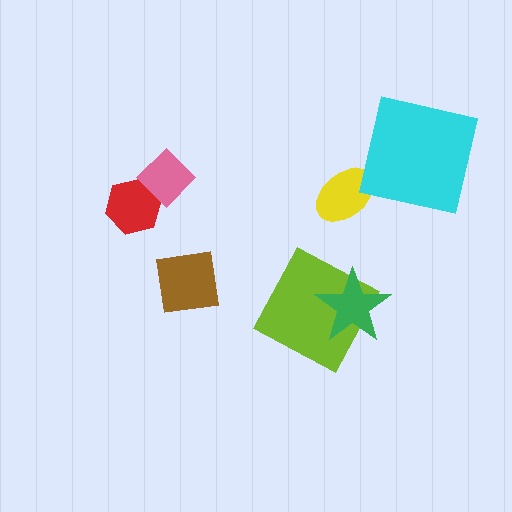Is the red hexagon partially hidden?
Yes, it is partially covered by another shape.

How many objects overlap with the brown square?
0 objects overlap with the brown square.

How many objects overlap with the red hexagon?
1 object overlaps with the red hexagon.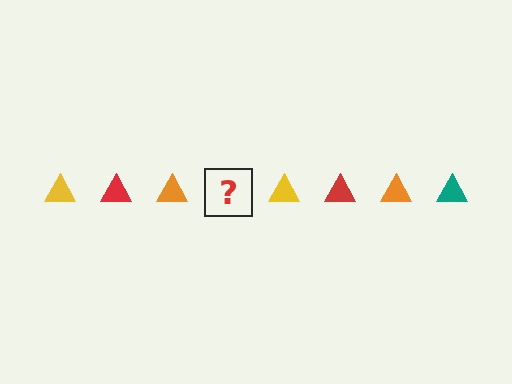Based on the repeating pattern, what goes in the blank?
The blank should be a teal triangle.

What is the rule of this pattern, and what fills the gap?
The rule is that the pattern cycles through yellow, red, orange, teal triangles. The gap should be filled with a teal triangle.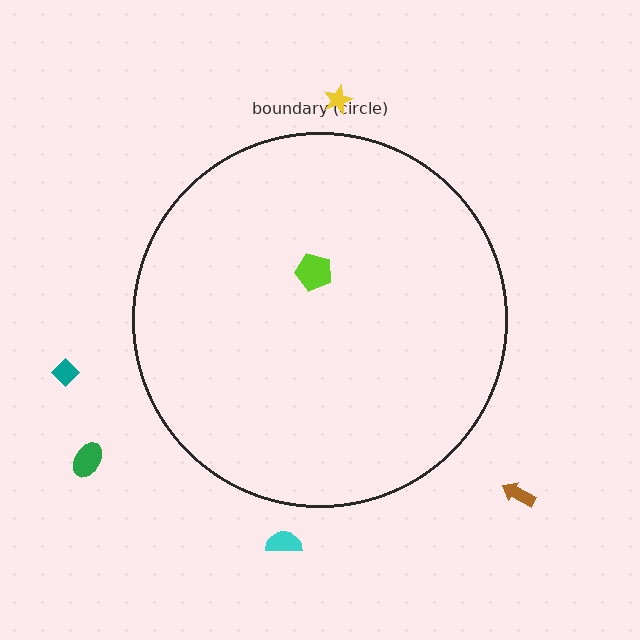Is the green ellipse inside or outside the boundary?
Outside.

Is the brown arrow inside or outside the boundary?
Outside.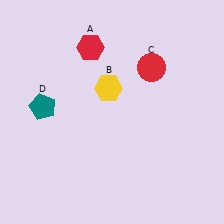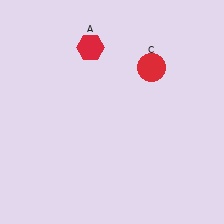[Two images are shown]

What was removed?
The teal pentagon (D), the yellow hexagon (B) were removed in Image 2.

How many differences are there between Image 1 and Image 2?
There are 2 differences between the two images.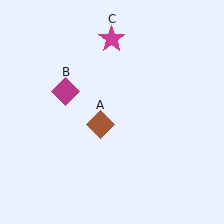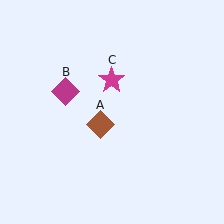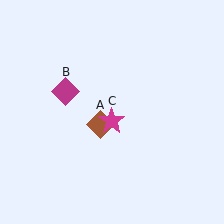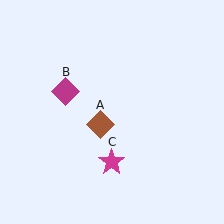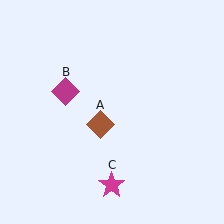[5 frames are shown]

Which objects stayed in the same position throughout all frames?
Brown diamond (object A) and magenta diamond (object B) remained stationary.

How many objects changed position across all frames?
1 object changed position: magenta star (object C).